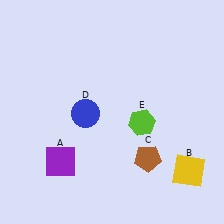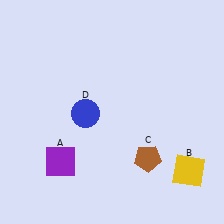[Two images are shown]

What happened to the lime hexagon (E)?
The lime hexagon (E) was removed in Image 2. It was in the bottom-right area of Image 1.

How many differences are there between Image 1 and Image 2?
There is 1 difference between the two images.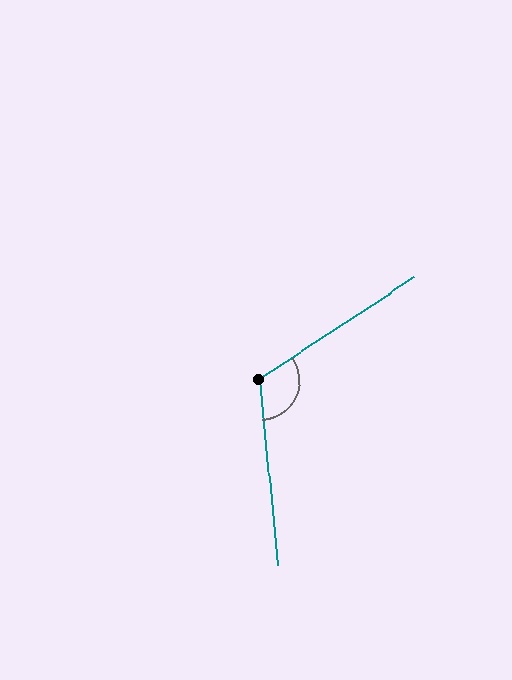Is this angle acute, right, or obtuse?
It is obtuse.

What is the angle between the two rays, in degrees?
Approximately 118 degrees.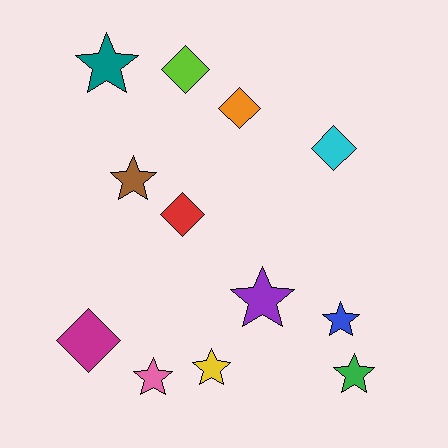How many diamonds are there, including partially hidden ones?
There are 5 diamonds.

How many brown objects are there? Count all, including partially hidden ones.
There is 1 brown object.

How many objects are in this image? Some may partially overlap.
There are 12 objects.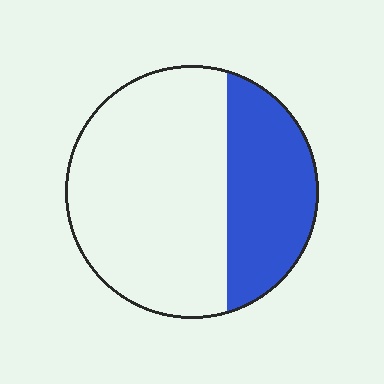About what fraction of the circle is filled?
About one third (1/3).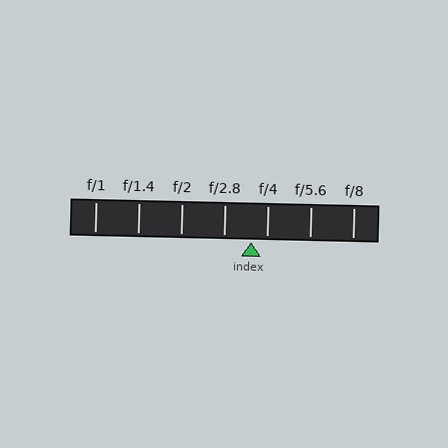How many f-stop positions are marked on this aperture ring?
There are 7 f-stop positions marked.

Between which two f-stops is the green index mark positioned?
The index mark is between f/2.8 and f/4.